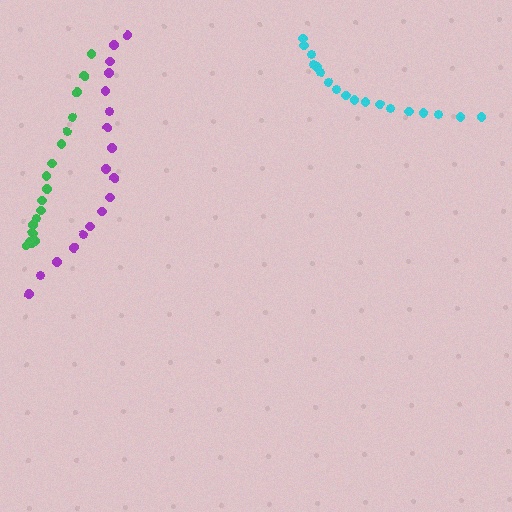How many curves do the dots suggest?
There are 3 distinct paths.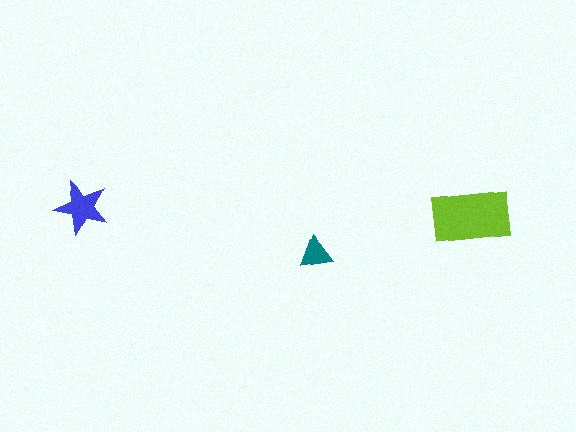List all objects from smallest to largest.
The teal triangle, the blue star, the lime rectangle.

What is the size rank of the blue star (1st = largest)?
2nd.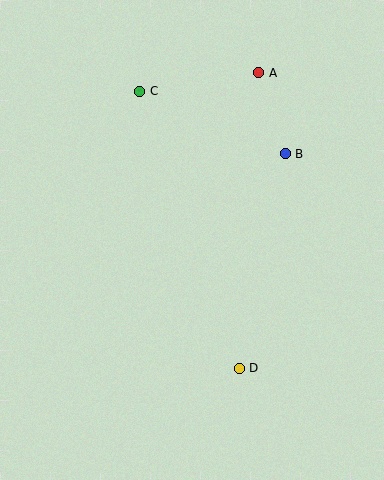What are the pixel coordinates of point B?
Point B is at (285, 154).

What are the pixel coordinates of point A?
Point A is at (259, 73).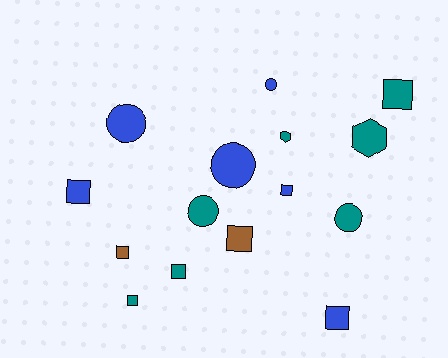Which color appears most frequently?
Teal, with 7 objects.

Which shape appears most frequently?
Square, with 8 objects.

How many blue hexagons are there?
There are no blue hexagons.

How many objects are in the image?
There are 15 objects.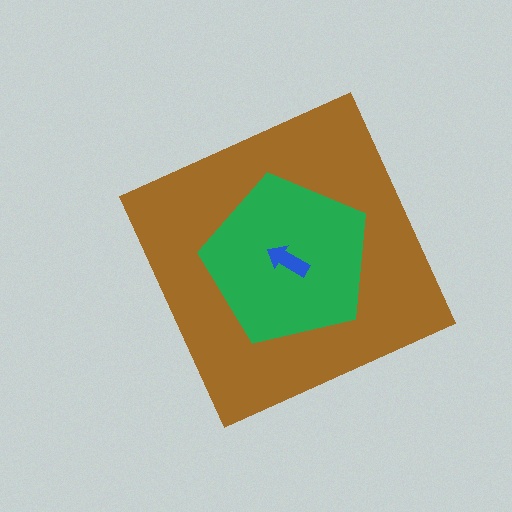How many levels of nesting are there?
3.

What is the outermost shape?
The brown diamond.